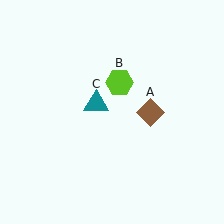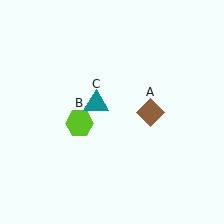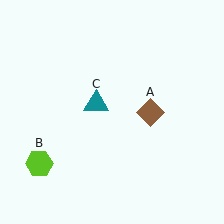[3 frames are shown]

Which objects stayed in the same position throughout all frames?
Brown diamond (object A) and teal triangle (object C) remained stationary.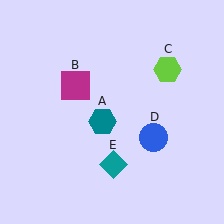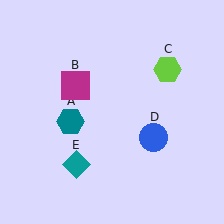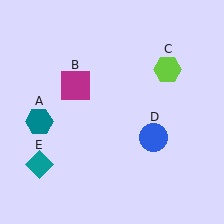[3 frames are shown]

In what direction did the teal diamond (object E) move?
The teal diamond (object E) moved left.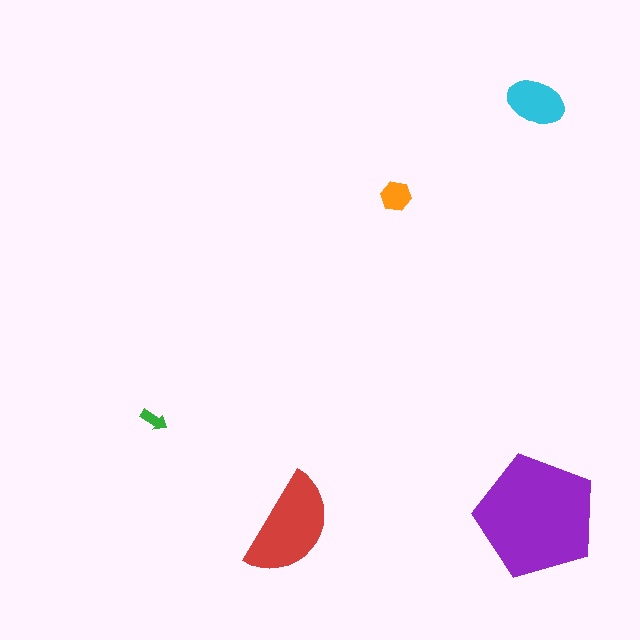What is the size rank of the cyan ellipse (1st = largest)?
3rd.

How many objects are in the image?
There are 5 objects in the image.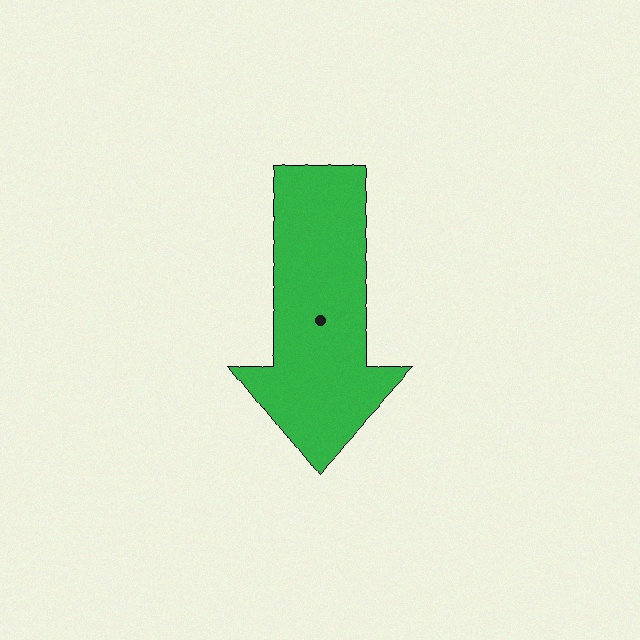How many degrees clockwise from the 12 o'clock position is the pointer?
Approximately 182 degrees.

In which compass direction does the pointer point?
South.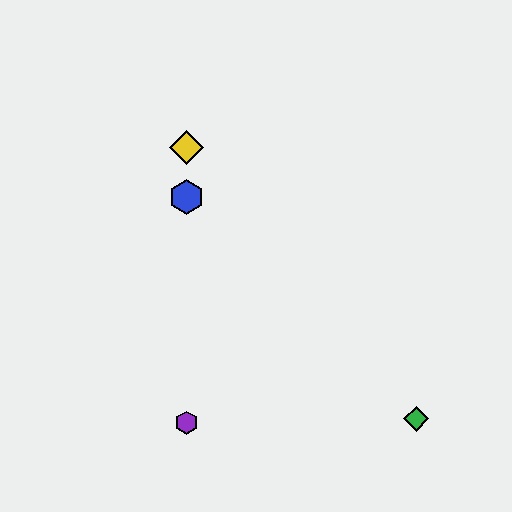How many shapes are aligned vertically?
4 shapes (the red diamond, the blue hexagon, the yellow diamond, the purple hexagon) are aligned vertically.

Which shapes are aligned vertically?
The red diamond, the blue hexagon, the yellow diamond, the purple hexagon are aligned vertically.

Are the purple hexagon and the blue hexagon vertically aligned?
Yes, both are at x≈187.